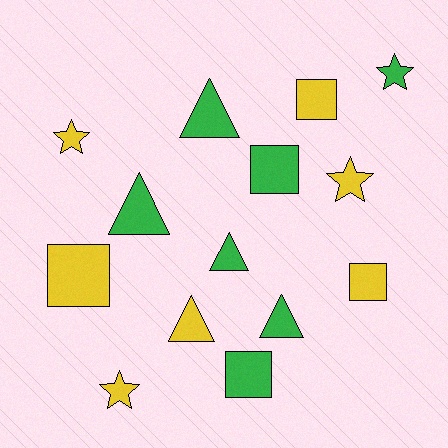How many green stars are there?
There is 1 green star.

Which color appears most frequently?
Green, with 7 objects.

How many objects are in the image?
There are 14 objects.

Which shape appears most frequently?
Triangle, with 5 objects.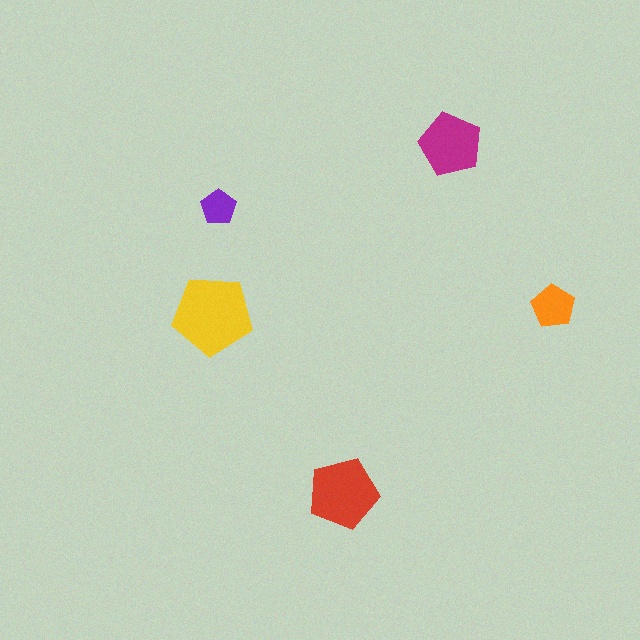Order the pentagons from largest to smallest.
the yellow one, the red one, the magenta one, the orange one, the purple one.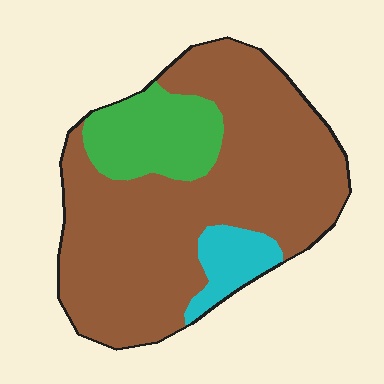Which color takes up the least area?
Cyan, at roughly 10%.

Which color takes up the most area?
Brown, at roughly 75%.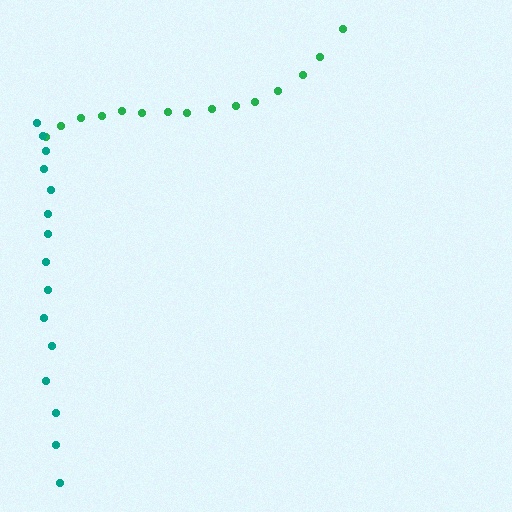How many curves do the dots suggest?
There are 2 distinct paths.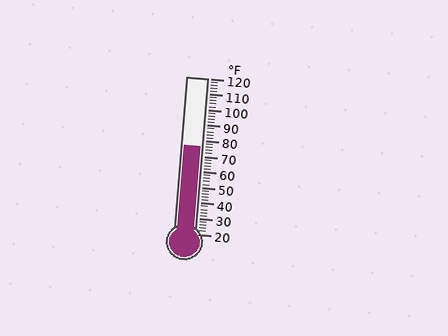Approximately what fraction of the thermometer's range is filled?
The thermometer is filled to approximately 55% of its range.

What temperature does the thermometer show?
The thermometer shows approximately 76°F.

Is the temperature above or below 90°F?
The temperature is below 90°F.